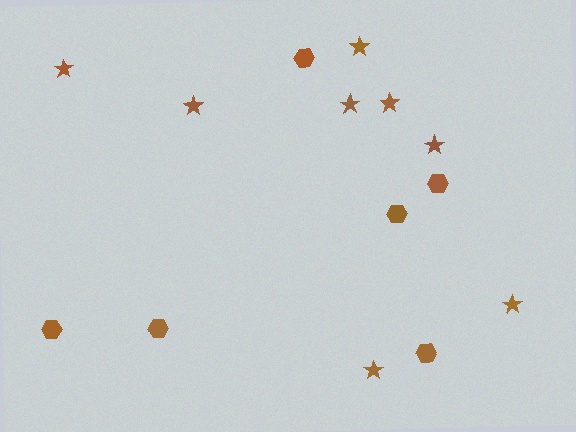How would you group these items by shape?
There are 2 groups: one group of stars (8) and one group of hexagons (6).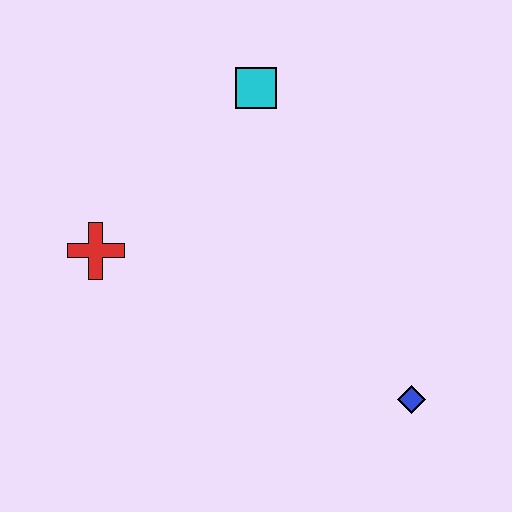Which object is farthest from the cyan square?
The blue diamond is farthest from the cyan square.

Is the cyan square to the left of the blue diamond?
Yes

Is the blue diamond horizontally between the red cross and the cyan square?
No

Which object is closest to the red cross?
The cyan square is closest to the red cross.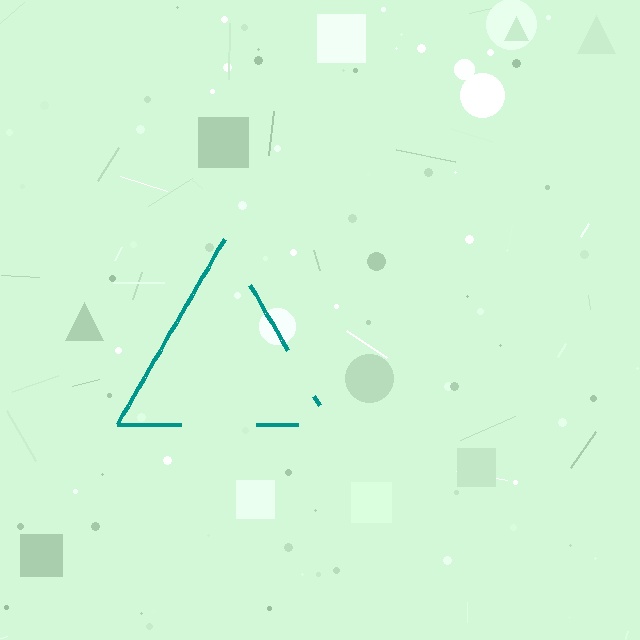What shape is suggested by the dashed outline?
The dashed outline suggests a triangle.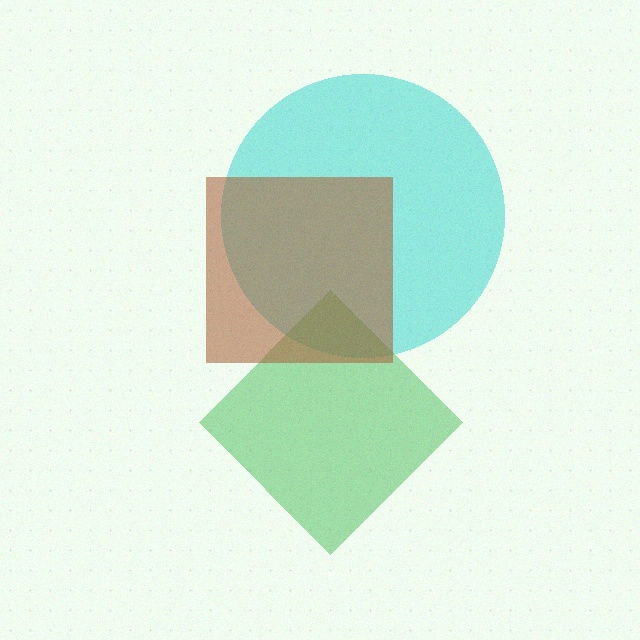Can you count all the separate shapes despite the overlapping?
Yes, there are 3 separate shapes.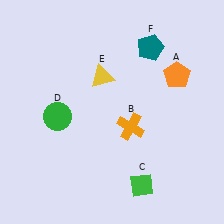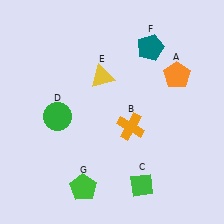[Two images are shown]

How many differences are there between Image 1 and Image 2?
There is 1 difference between the two images.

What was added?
A green pentagon (G) was added in Image 2.